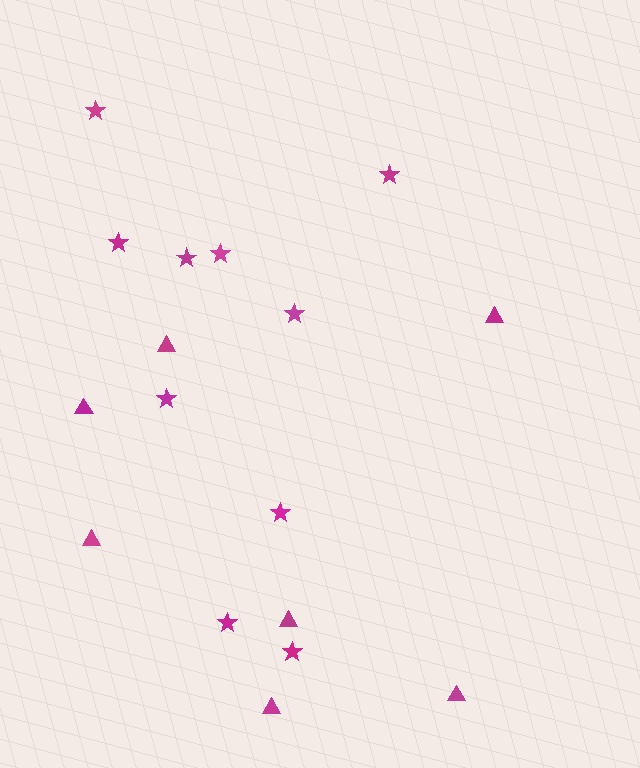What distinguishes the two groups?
There are 2 groups: one group of stars (10) and one group of triangles (7).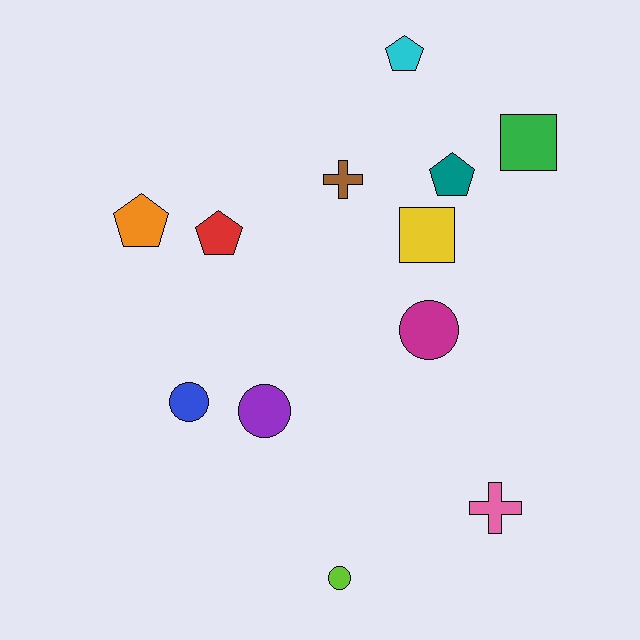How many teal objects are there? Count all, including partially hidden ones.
There is 1 teal object.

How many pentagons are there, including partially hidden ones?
There are 4 pentagons.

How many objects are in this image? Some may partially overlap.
There are 12 objects.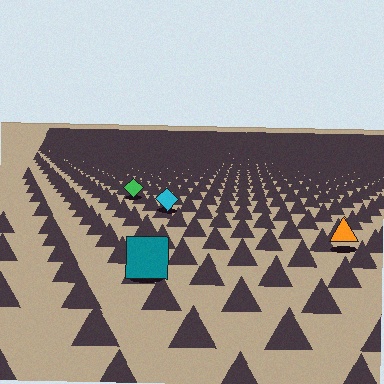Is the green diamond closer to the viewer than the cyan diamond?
No. The cyan diamond is closer — you can tell from the texture gradient: the ground texture is coarser near it.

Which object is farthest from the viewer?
The green diamond is farthest from the viewer. It appears smaller and the ground texture around it is denser.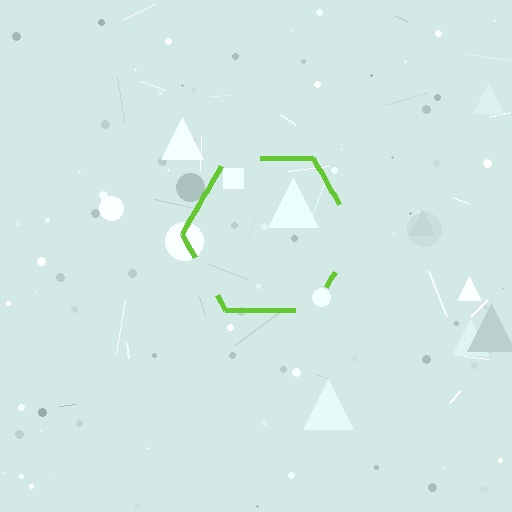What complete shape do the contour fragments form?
The contour fragments form a hexagon.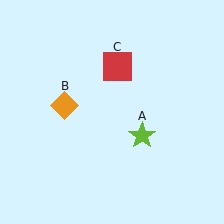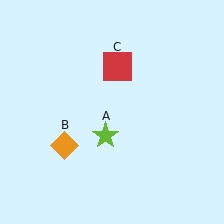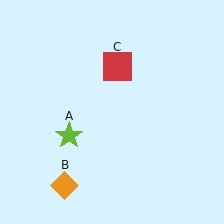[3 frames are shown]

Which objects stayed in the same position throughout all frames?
Red square (object C) remained stationary.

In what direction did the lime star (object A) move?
The lime star (object A) moved left.